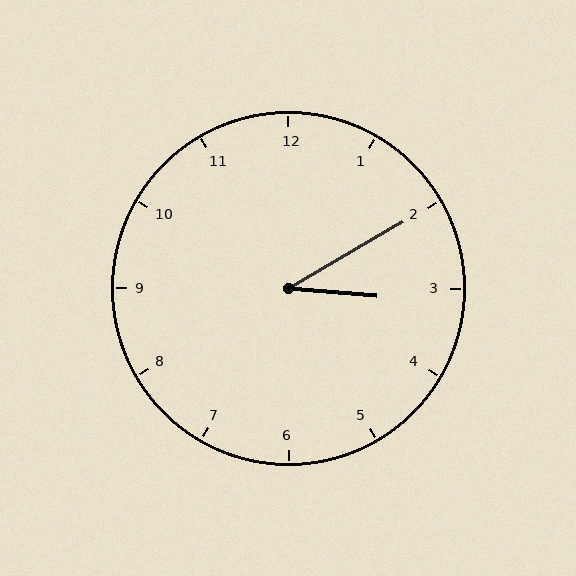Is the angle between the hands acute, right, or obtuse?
It is acute.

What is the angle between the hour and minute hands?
Approximately 35 degrees.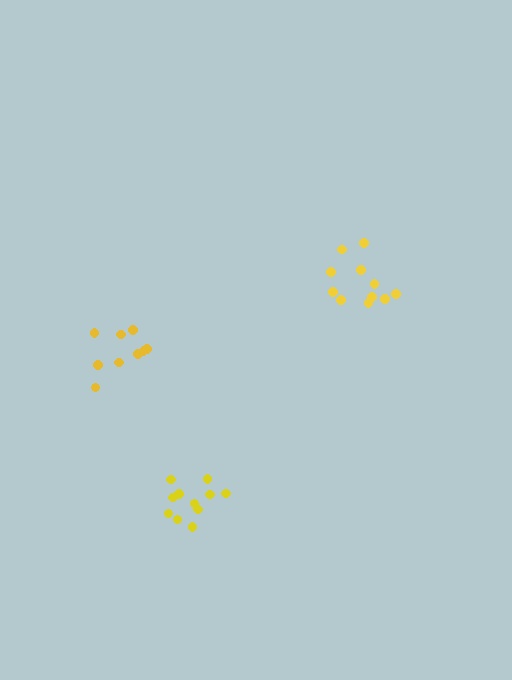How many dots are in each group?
Group 1: 11 dots, Group 2: 11 dots, Group 3: 9 dots (31 total).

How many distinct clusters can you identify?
There are 3 distinct clusters.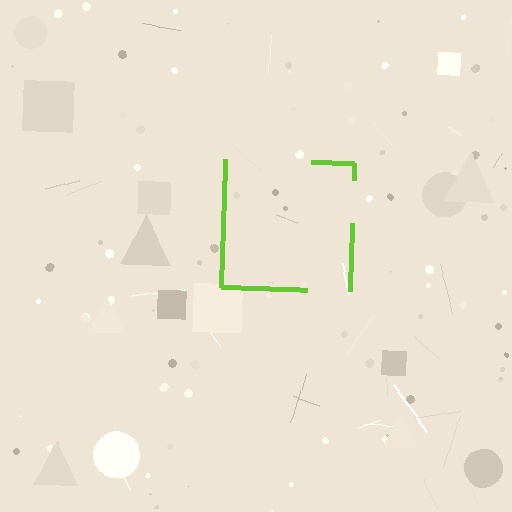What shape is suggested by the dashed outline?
The dashed outline suggests a square.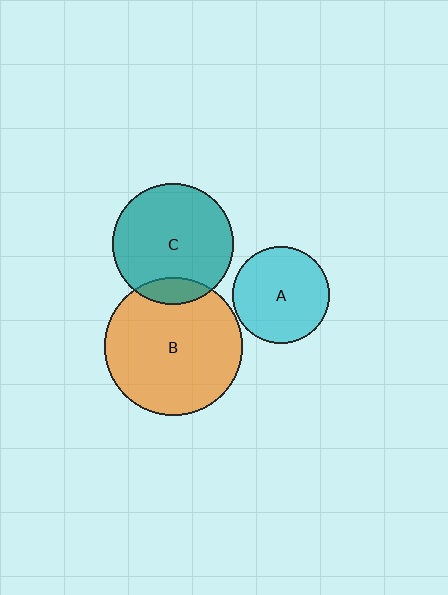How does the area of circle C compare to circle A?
Approximately 1.5 times.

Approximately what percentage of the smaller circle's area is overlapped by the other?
Approximately 10%.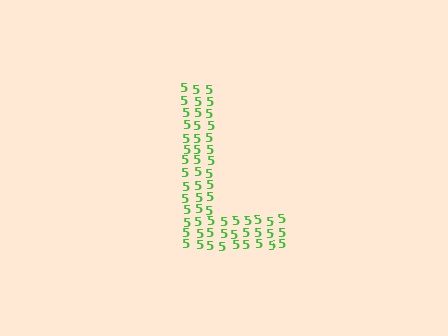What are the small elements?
The small elements are digit 5's.